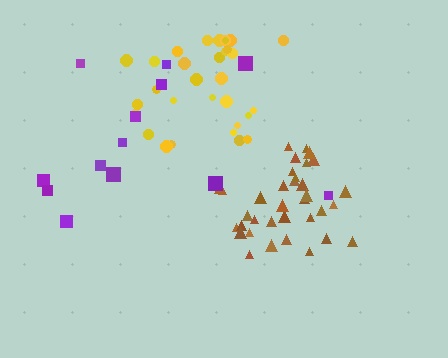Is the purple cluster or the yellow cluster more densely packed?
Yellow.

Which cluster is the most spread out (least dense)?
Purple.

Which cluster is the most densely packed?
Brown.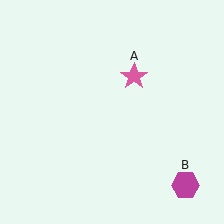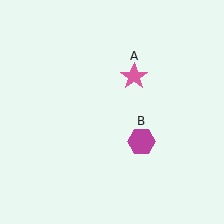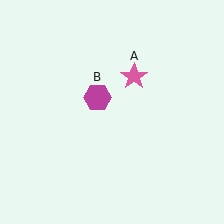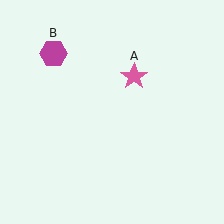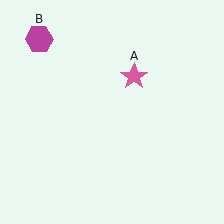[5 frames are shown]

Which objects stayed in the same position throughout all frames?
Pink star (object A) remained stationary.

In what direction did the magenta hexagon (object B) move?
The magenta hexagon (object B) moved up and to the left.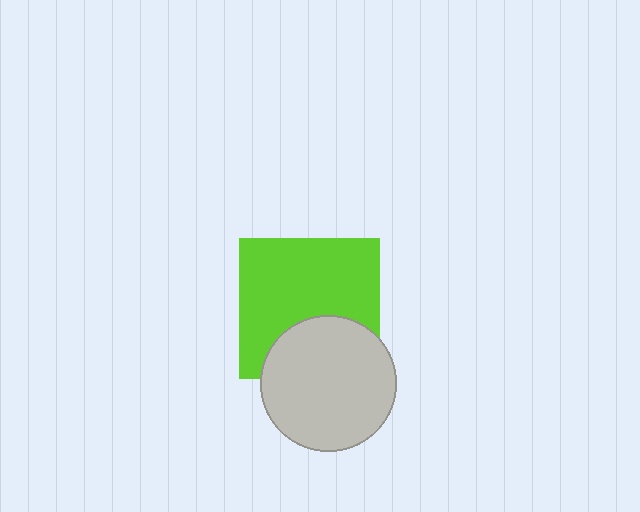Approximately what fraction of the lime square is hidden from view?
Roughly 32% of the lime square is hidden behind the light gray circle.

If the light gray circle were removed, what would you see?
You would see the complete lime square.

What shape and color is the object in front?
The object in front is a light gray circle.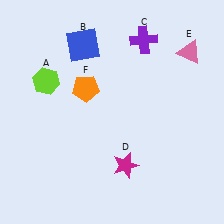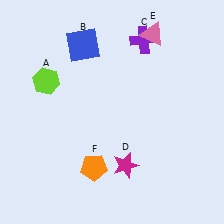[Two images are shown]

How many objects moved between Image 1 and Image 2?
2 objects moved between the two images.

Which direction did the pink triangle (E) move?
The pink triangle (E) moved left.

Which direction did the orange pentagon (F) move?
The orange pentagon (F) moved down.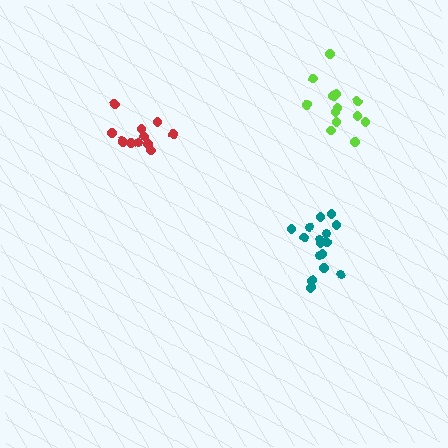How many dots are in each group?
Group 1: 15 dots, Group 2: 12 dots, Group 3: 16 dots (43 total).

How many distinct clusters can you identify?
There are 3 distinct clusters.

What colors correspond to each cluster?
The clusters are colored: lime, red, teal.